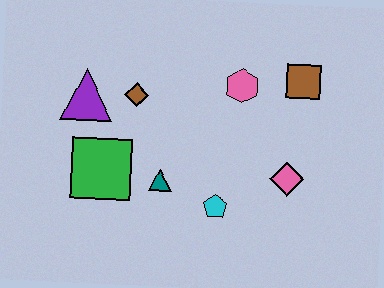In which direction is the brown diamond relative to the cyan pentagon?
The brown diamond is above the cyan pentagon.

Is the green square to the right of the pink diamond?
No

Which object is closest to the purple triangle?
The brown diamond is closest to the purple triangle.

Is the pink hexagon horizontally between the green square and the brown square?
Yes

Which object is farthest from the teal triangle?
The brown square is farthest from the teal triangle.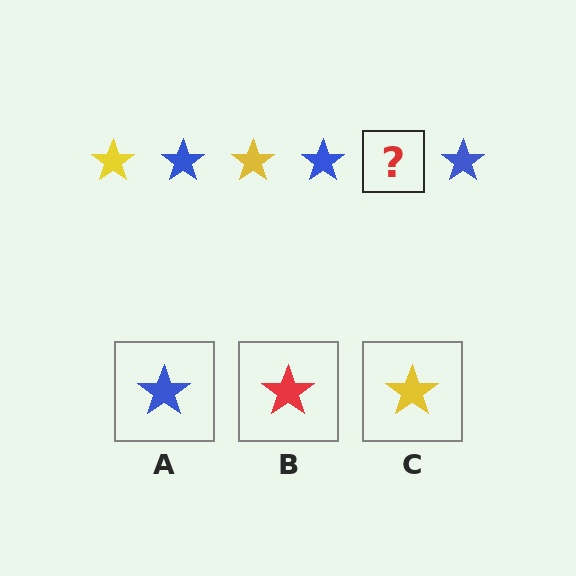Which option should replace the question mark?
Option C.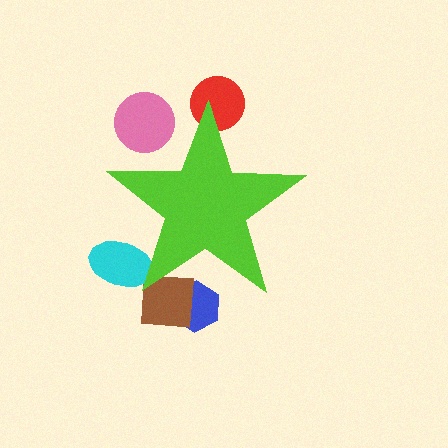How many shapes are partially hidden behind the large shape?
5 shapes are partially hidden.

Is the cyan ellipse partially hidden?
Yes, the cyan ellipse is partially hidden behind the lime star.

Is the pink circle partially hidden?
Yes, the pink circle is partially hidden behind the lime star.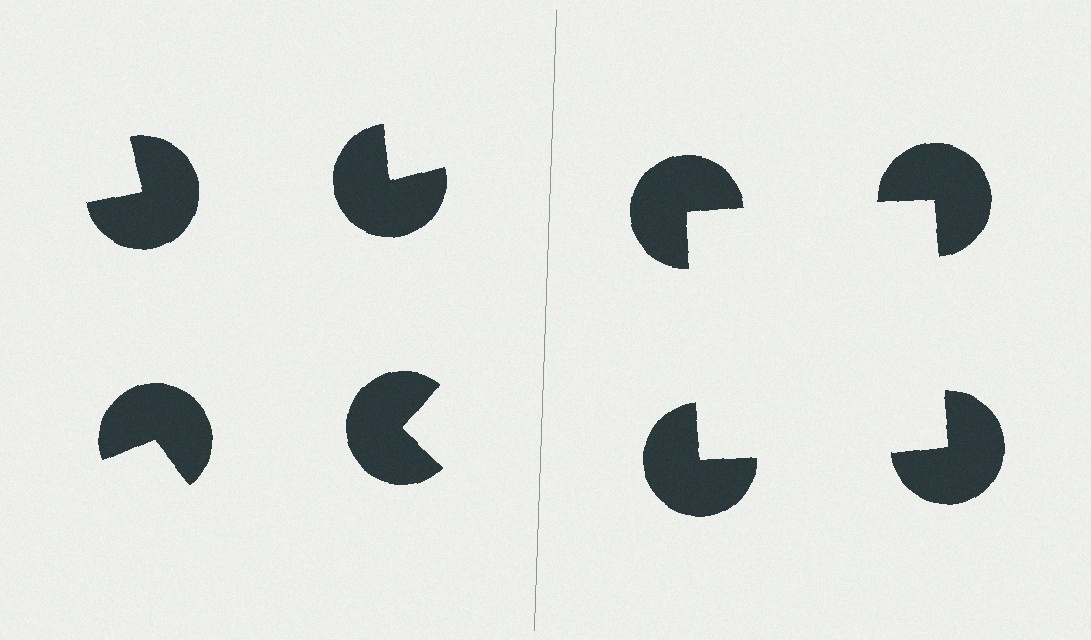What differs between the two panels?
The pac-man discs are positioned identically on both sides; only the wedge orientations differ. On the right they align to a square; on the left they are misaligned.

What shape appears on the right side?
An illusory square.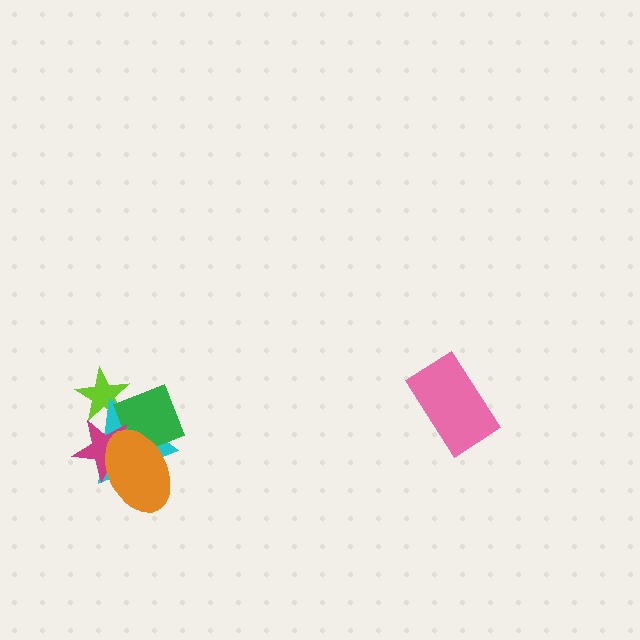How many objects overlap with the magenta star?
4 objects overlap with the magenta star.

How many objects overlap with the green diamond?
4 objects overlap with the green diamond.